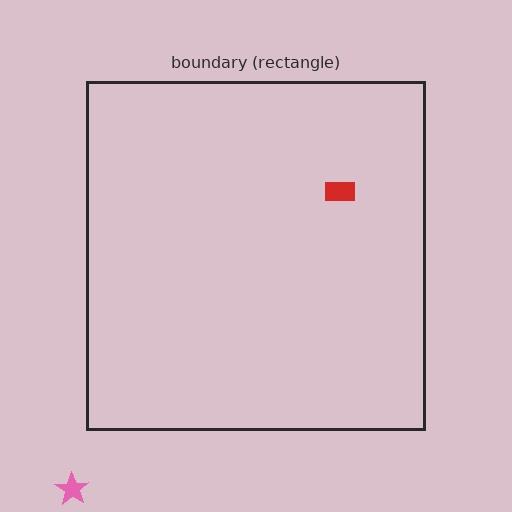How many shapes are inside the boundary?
1 inside, 1 outside.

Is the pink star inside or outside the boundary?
Outside.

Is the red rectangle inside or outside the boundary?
Inside.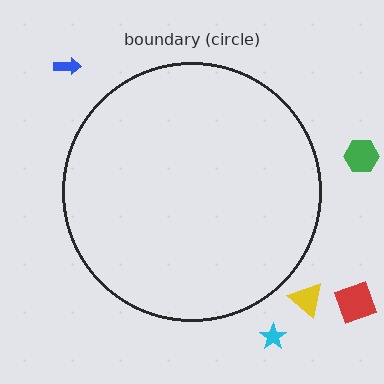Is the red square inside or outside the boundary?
Outside.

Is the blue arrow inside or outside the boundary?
Outside.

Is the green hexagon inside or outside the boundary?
Outside.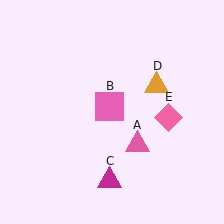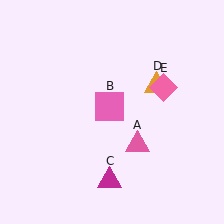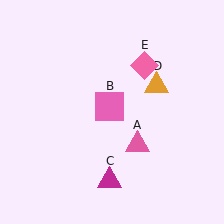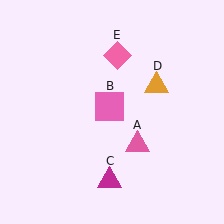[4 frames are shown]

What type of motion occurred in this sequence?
The pink diamond (object E) rotated counterclockwise around the center of the scene.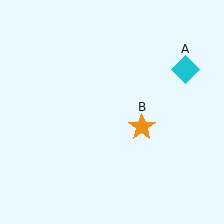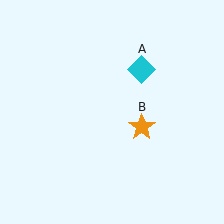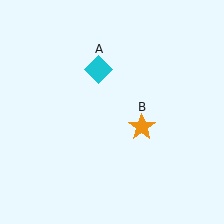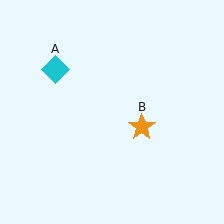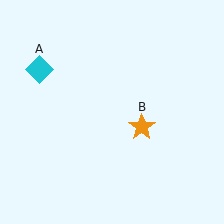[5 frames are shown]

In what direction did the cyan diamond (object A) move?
The cyan diamond (object A) moved left.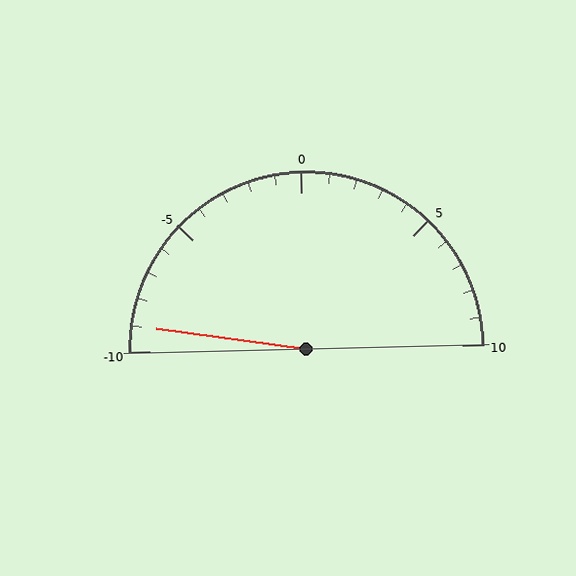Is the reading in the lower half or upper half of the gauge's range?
The reading is in the lower half of the range (-10 to 10).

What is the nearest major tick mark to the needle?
The nearest major tick mark is -10.